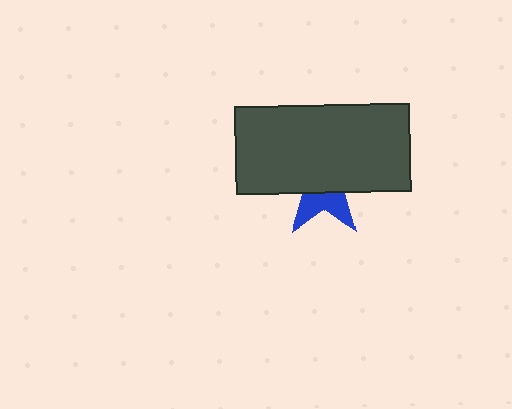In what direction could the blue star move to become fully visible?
The blue star could move down. That would shift it out from behind the dark gray rectangle entirely.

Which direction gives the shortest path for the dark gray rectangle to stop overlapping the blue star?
Moving up gives the shortest separation.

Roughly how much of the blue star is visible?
A small part of it is visible (roughly 37%).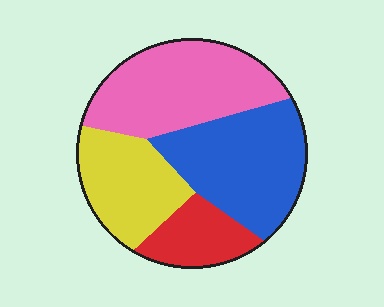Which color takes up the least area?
Red, at roughly 15%.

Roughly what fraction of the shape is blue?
Blue covers 32% of the shape.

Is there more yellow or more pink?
Pink.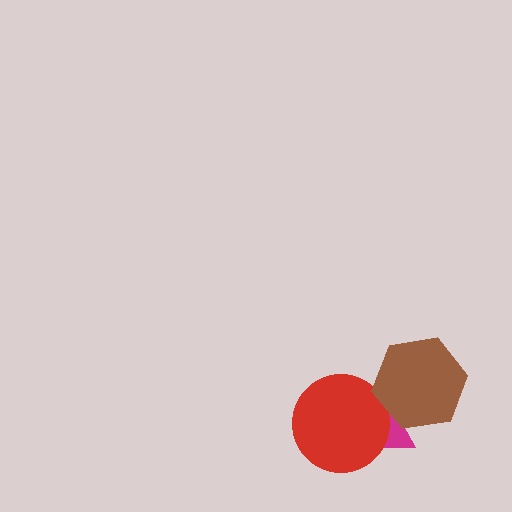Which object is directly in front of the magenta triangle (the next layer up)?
The red circle is directly in front of the magenta triangle.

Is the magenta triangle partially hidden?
Yes, it is partially covered by another shape.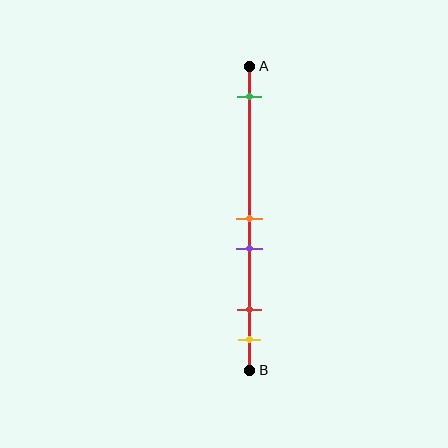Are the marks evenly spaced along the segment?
No, the marks are not evenly spaced.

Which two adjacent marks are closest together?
The orange and purple marks are the closest adjacent pair.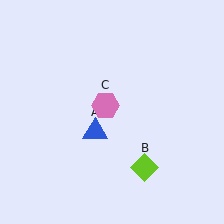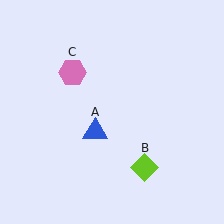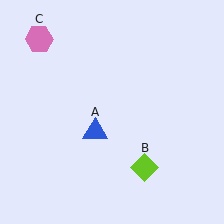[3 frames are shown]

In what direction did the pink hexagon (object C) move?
The pink hexagon (object C) moved up and to the left.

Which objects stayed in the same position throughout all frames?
Blue triangle (object A) and lime diamond (object B) remained stationary.